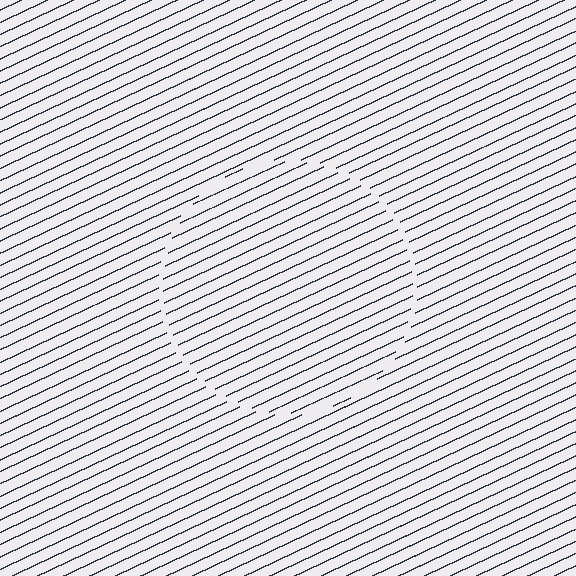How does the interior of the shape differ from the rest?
The interior of the shape contains the same grating, shifted by half a period — the contour is defined by the phase discontinuity where line-ends from the inner and outer gratings abut.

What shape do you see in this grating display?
An illusory circle. The interior of the shape contains the same grating, shifted by half a period — the contour is defined by the phase discontinuity where line-ends from the inner and outer gratings abut.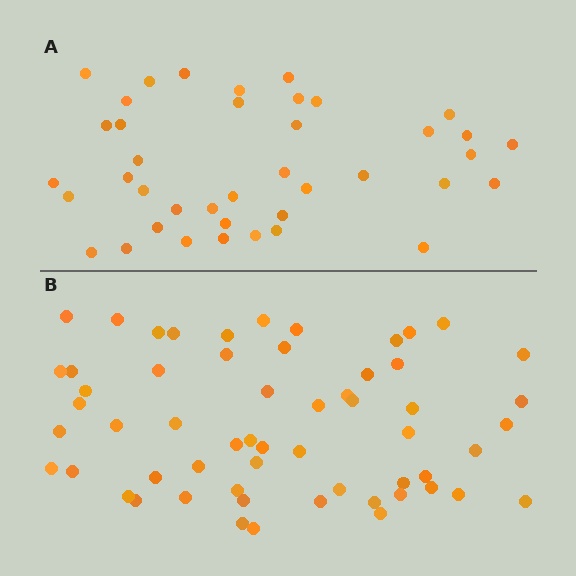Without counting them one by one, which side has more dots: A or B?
Region B (the bottom region) has more dots.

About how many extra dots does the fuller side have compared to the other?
Region B has approximately 20 more dots than region A.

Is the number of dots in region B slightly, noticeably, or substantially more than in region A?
Region B has substantially more. The ratio is roughly 1.4 to 1.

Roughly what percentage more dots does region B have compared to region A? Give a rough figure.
About 45% more.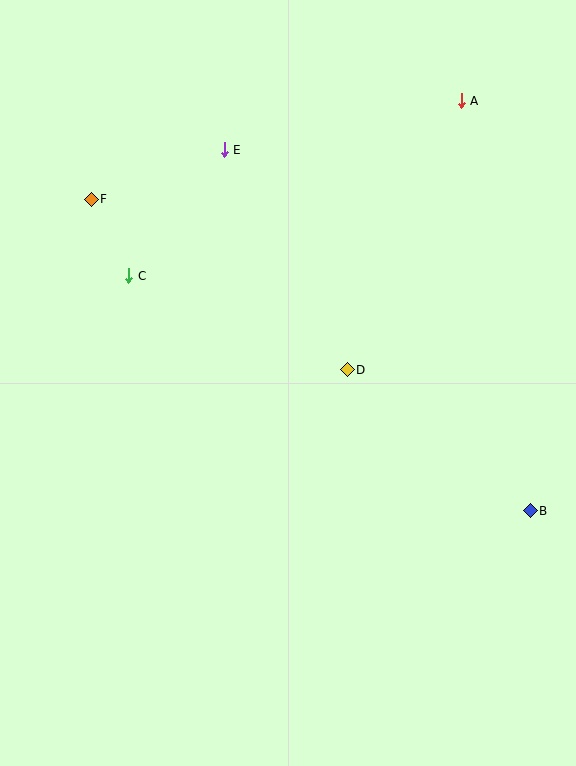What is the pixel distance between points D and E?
The distance between D and E is 252 pixels.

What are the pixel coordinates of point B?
Point B is at (530, 511).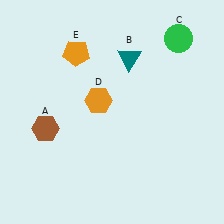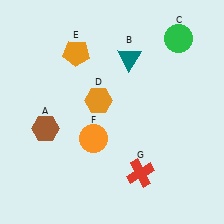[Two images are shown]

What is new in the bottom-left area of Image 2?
An orange circle (F) was added in the bottom-left area of Image 2.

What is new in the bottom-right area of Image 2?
A red cross (G) was added in the bottom-right area of Image 2.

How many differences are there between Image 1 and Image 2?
There are 2 differences between the two images.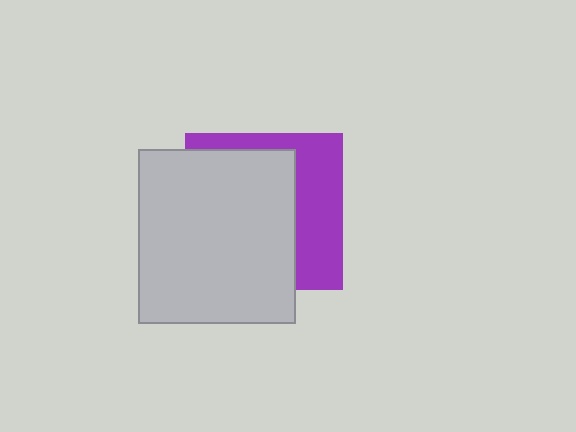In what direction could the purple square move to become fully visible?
The purple square could move right. That would shift it out from behind the light gray rectangle entirely.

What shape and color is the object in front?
The object in front is a light gray rectangle.